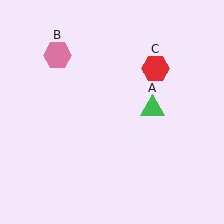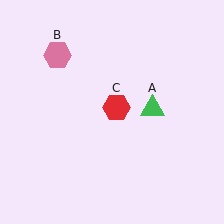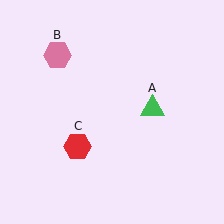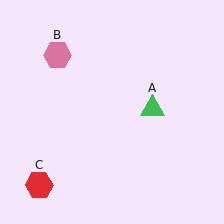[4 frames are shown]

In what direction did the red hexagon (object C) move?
The red hexagon (object C) moved down and to the left.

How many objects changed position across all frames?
1 object changed position: red hexagon (object C).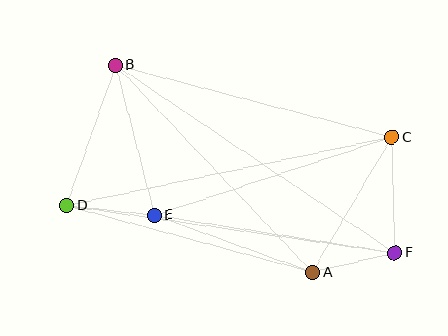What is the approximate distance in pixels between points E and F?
The distance between E and F is approximately 244 pixels.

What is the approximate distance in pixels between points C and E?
The distance between C and E is approximately 250 pixels.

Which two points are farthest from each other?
Points B and F are farthest from each other.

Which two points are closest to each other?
Points A and F are closest to each other.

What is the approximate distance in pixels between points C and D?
The distance between C and D is approximately 332 pixels.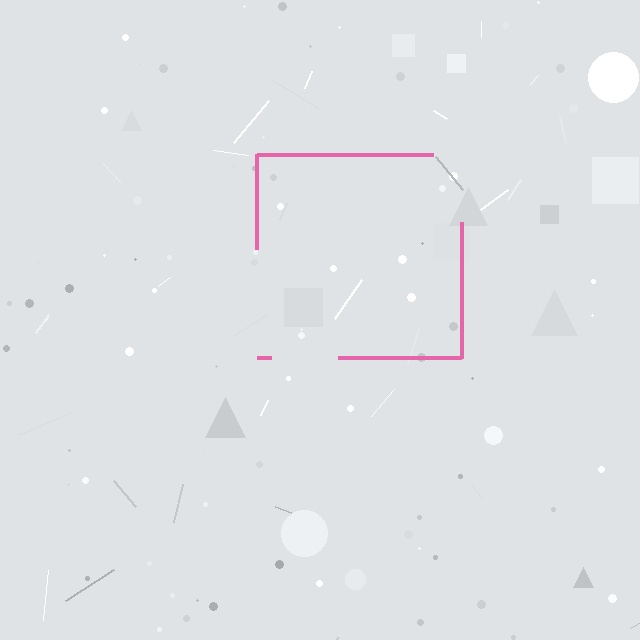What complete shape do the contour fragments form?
The contour fragments form a square.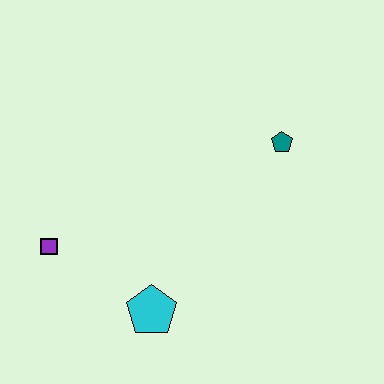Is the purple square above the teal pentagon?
No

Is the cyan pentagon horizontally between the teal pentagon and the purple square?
Yes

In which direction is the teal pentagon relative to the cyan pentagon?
The teal pentagon is above the cyan pentagon.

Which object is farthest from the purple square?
The teal pentagon is farthest from the purple square.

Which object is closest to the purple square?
The cyan pentagon is closest to the purple square.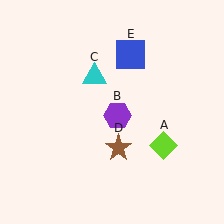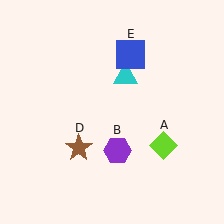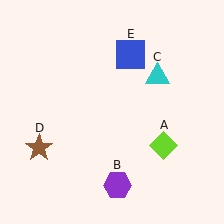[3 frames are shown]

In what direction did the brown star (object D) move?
The brown star (object D) moved left.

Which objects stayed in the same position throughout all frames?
Lime diamond (object A) and blue square (object E) remained stationary.